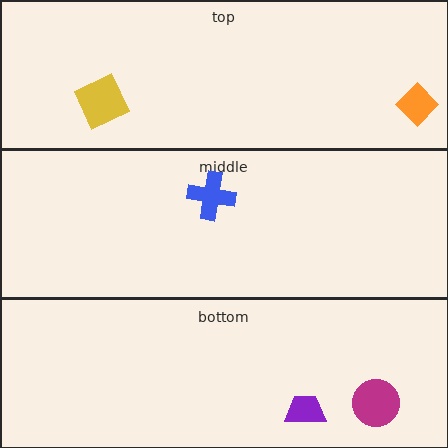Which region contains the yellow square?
The top region.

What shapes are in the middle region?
The blue cross.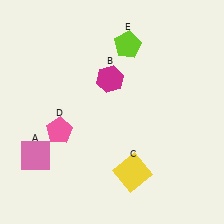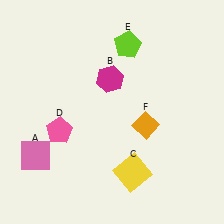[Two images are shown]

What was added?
An orange diamond (F) was added in Image 2.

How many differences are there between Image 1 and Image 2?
There is 1 difference between the two images.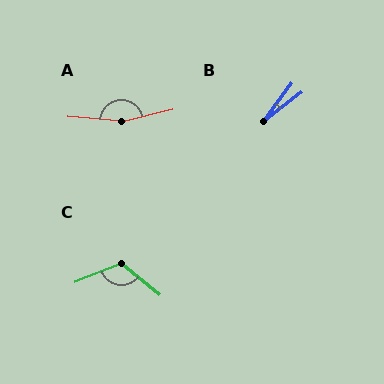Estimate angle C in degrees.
Approximately 119 degrees.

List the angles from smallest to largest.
B (16°), C (119°), A (161°).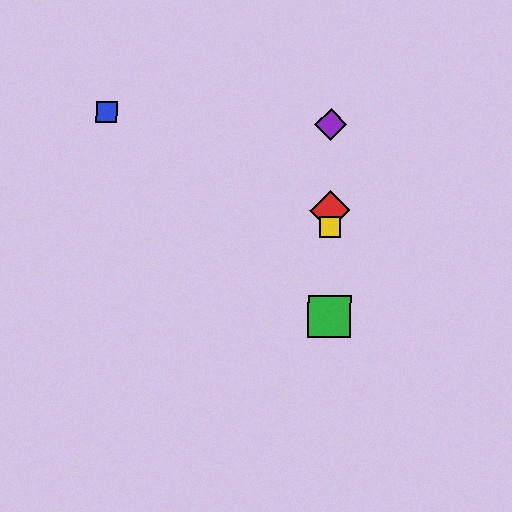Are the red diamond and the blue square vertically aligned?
No, the red diamond is at x≈330 and the blue square is at x≈107.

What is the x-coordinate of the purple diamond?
The purple diamond is at x≈331.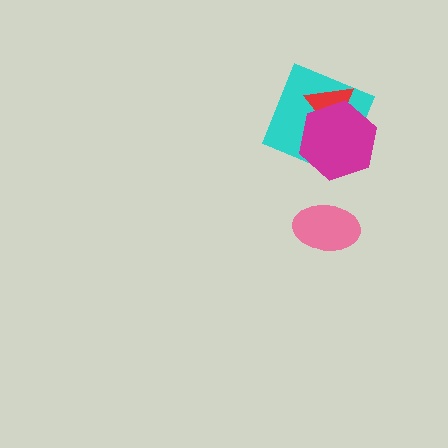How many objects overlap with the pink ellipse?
0 objects overlap with the pink ellipse.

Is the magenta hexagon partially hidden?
No, no other shape covers it.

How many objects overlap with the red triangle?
2 objects overlap with the red triangle.